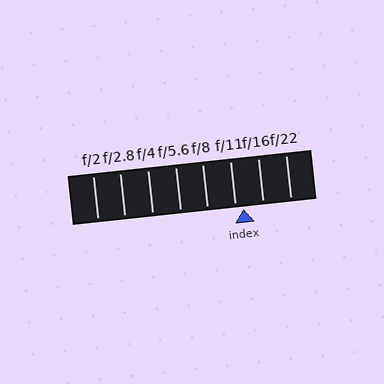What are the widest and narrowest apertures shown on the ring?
The widest aperture shown is f/2 and the narrowest is f/22.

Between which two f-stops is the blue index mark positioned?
The index mark is between f/11 and f/16.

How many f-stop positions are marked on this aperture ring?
There are 8 f-stop positions marked.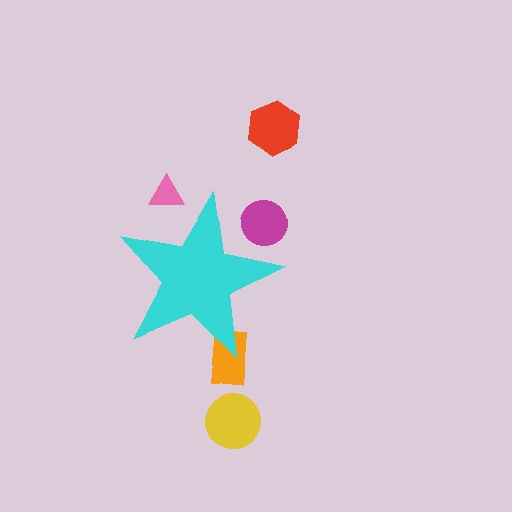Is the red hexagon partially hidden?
No, the red hexagon is fully visible.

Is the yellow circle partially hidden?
No, the yellow circle is fully visible.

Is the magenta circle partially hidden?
Yes, the magenta circle is partially hidden behind the cyan star.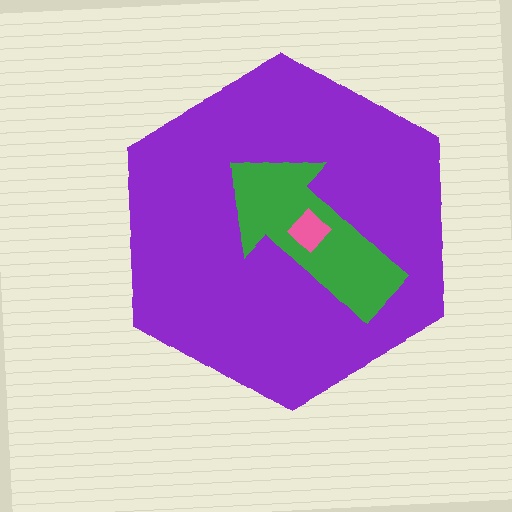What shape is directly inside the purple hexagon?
The green arrow.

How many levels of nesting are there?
3.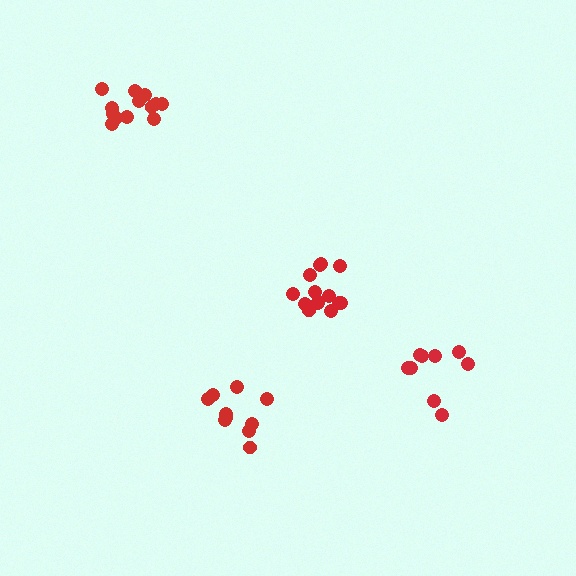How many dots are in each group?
Group 1: 10 dots, Group 2: 9 dots, Group 3: 14 dots, Group 4: 14 dots (47 total).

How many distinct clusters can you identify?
There are 4 distinct clusters.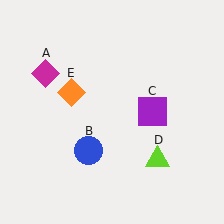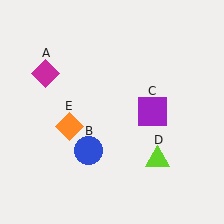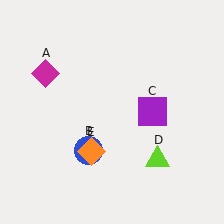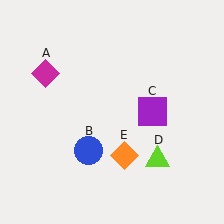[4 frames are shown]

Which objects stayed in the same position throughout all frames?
Magenta diamond (object A) and blue circle (object B) and purple square (object C) and lime triangle (object D) remained stationary.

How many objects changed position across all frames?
1 object changed position: orange diamond (object E).